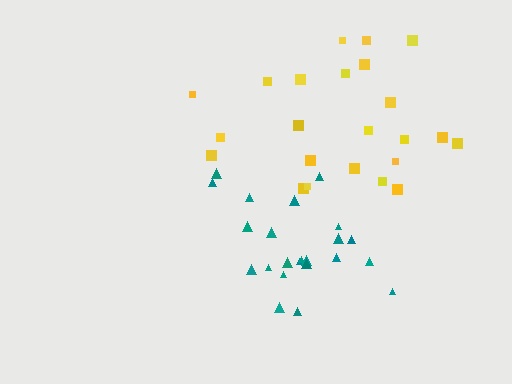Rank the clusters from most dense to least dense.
teal, yellow.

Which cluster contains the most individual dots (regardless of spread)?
Yellow (23).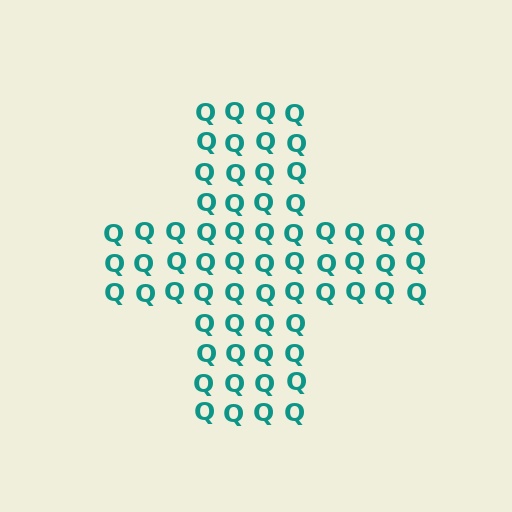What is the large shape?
The large shape is a cross.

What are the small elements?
The small elements are letter Q's.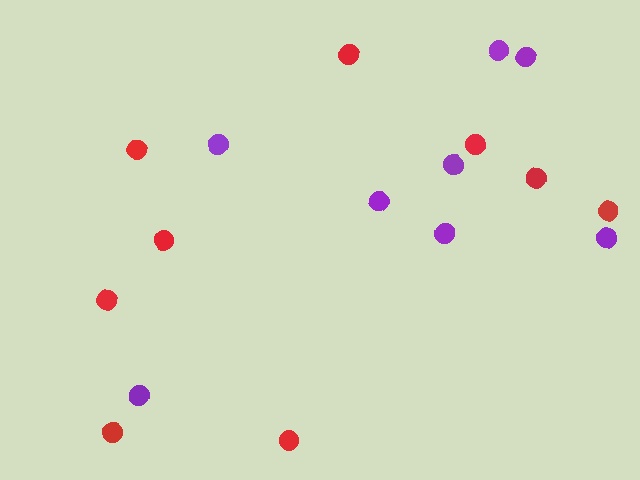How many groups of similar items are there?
There are 2 groups: one group of purple circles (8) and one group of red circles (9).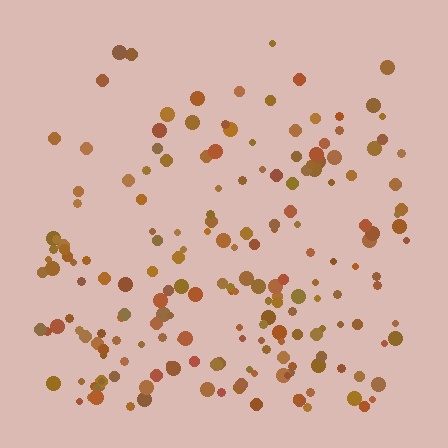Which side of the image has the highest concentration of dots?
The bottom.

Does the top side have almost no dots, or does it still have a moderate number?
Still a moderate number, just noticeably fewer than the bottom.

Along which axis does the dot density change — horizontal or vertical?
Vertical.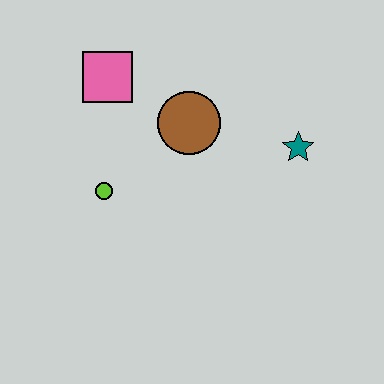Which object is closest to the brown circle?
The pink square is closest to the brown circle.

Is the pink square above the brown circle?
Yes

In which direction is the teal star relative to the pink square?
The teal star is to the right of the pink square.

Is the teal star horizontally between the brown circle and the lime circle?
No